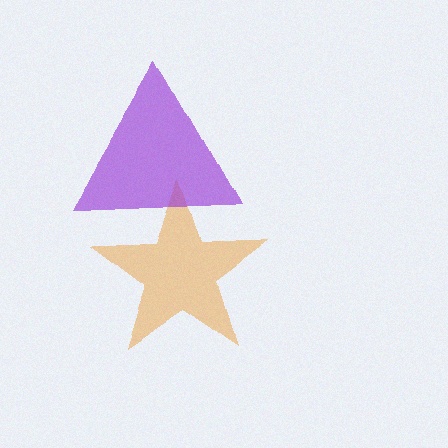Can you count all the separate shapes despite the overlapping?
Yes, there are 2 separate shapes.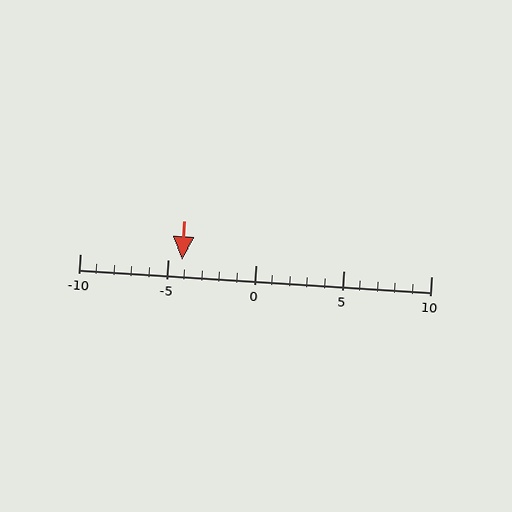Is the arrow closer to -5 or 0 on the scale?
The arrow is closer to -5.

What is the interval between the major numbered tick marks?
The major tick marks are spaced 5 units apart.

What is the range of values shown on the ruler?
The ruler shows values from -10 to 10.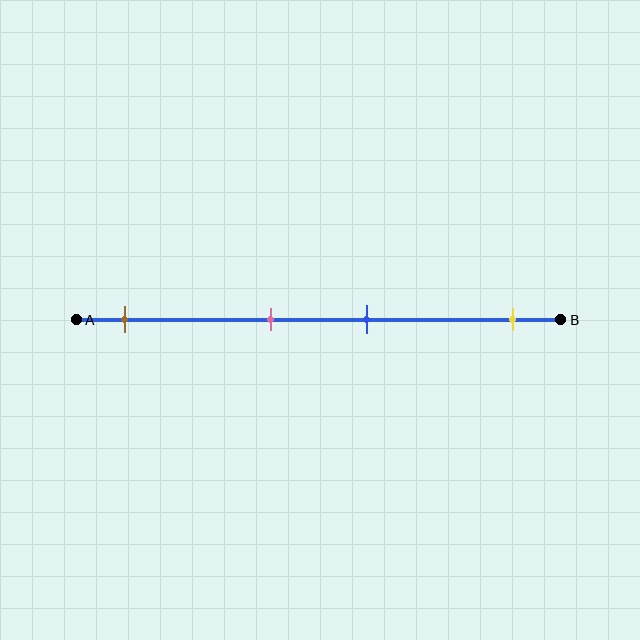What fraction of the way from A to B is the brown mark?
The brown mark is approximately 10% (0.1) of the way from A to B.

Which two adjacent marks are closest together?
The pink and blue marks are the closest adjacent pair.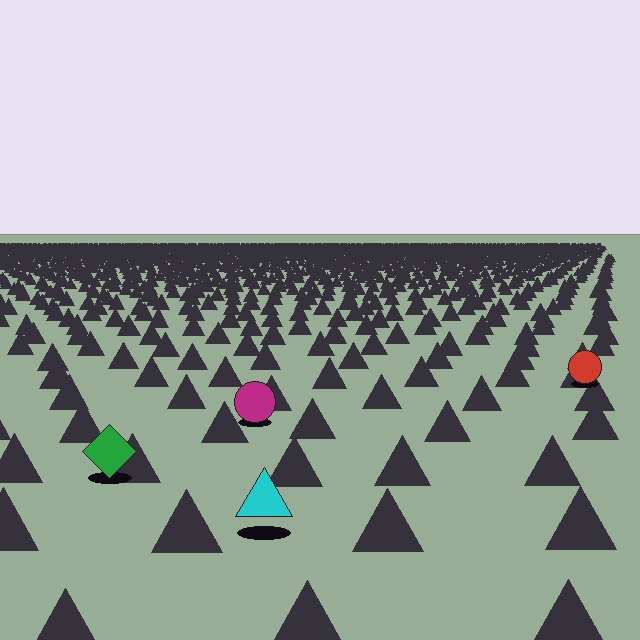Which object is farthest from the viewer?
The red circle is farthest from the viewer. It appears smaller and the ground texture around it is denser.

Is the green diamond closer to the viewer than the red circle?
Yes. The green diamond is closer — you can tell from the texture gradient: the ground texture is coarser near it.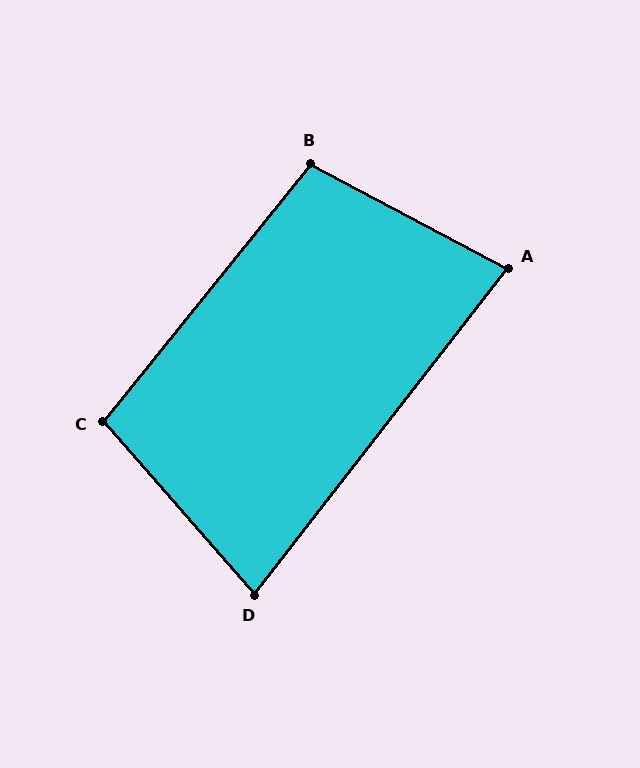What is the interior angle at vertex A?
Approximately 80 degrees (acute).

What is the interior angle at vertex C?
Approximately 100 degrees (obtuse).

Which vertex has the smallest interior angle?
D, at approximately 79 degrees.